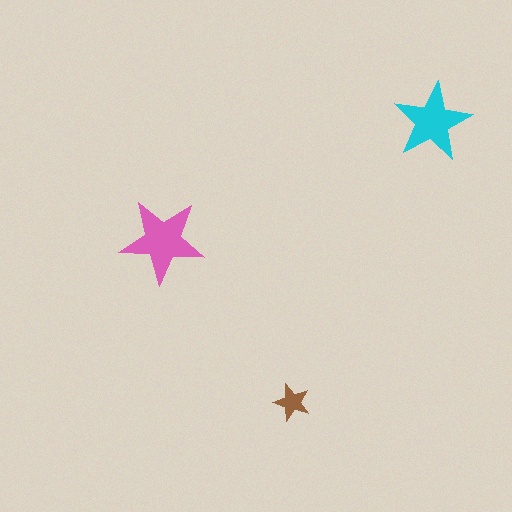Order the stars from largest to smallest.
the pink one, the cyan one, the brown one.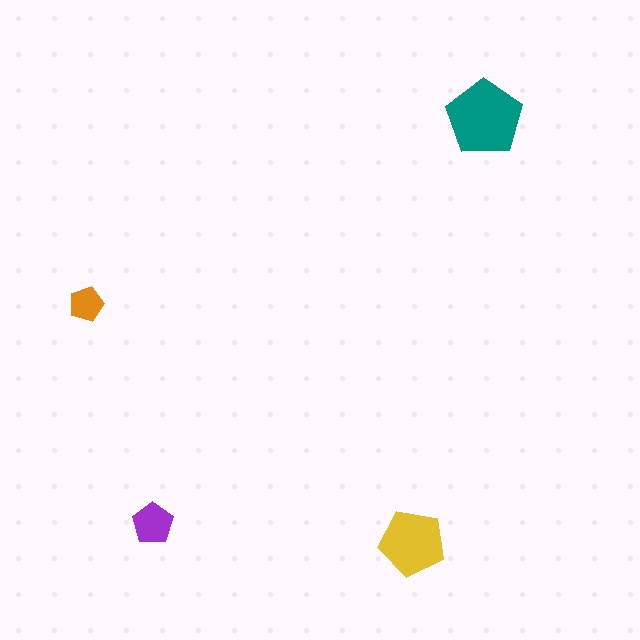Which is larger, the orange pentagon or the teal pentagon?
The teal one.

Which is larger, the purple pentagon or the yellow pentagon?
The yellow one.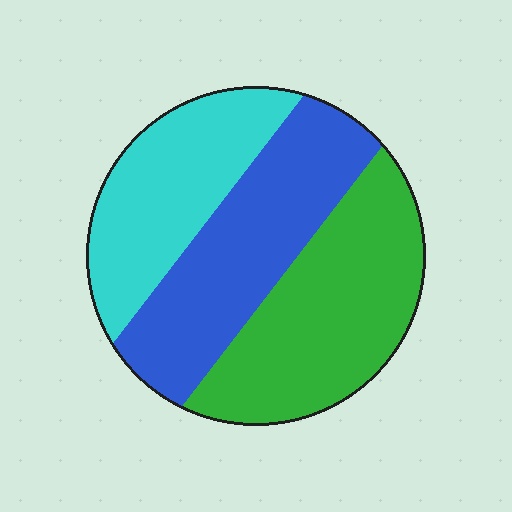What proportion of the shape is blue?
Blue covers roughly 35% of the shape.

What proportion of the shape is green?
Green covers roughly 40% of the shape.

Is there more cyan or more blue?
Blue.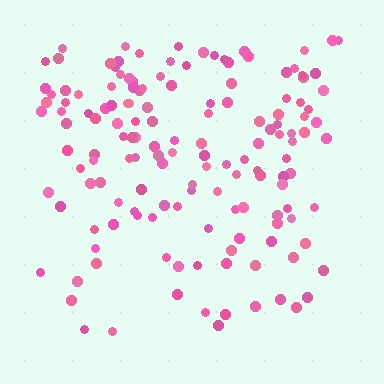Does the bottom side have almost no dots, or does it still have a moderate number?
Still a moderate number, just noticeably fewer than the top.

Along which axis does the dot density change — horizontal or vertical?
Vertical.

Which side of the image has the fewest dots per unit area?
The bottom.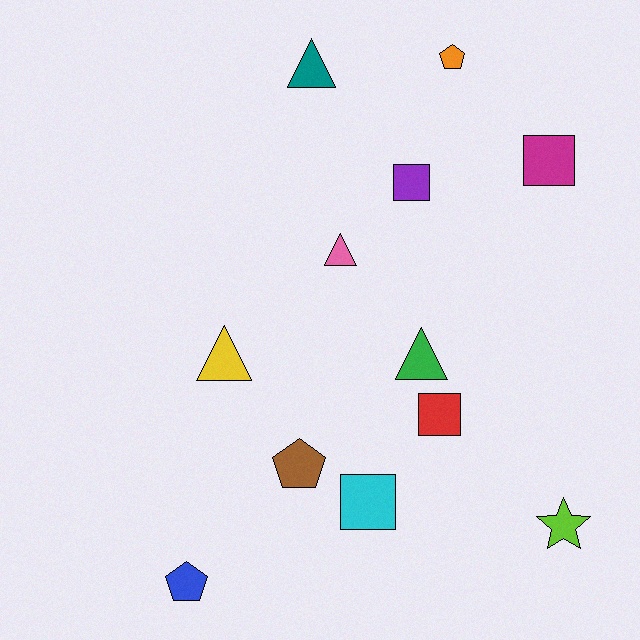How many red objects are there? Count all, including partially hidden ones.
There is 1 red object.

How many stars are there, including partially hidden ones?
There is 1 star.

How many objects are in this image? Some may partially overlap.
There are 12 objects.